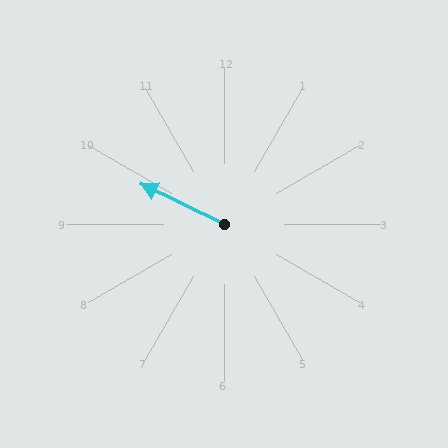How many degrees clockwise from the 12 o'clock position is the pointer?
Approximately 296 degrees.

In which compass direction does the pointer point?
Northwest.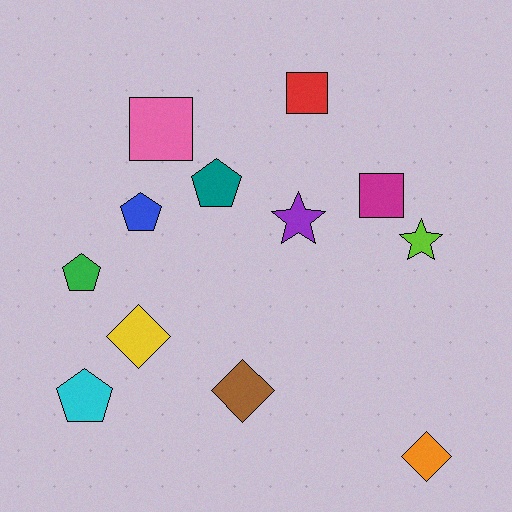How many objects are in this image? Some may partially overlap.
There are 12 objects.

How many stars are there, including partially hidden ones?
There are 2 stars.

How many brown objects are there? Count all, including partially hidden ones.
There is 1 brown object.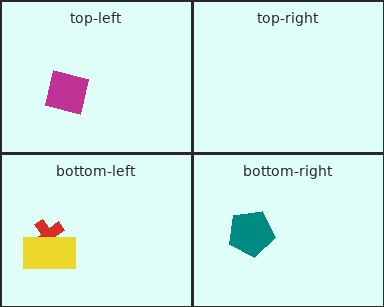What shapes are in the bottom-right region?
The teal pentagon.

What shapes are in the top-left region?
The magenta square.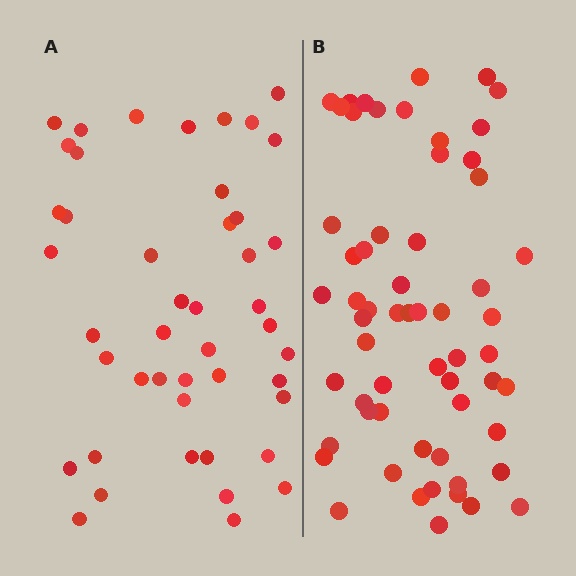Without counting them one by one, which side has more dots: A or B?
Region B (the right region) has more dots.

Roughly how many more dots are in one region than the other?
Region B has approximately 15 more dots than region A.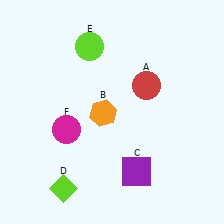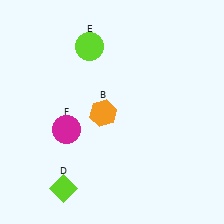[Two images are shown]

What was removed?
The red circle (A), the purple square (C) were removed in Image 2.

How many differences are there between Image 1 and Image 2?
There are 2 differences between the two images.